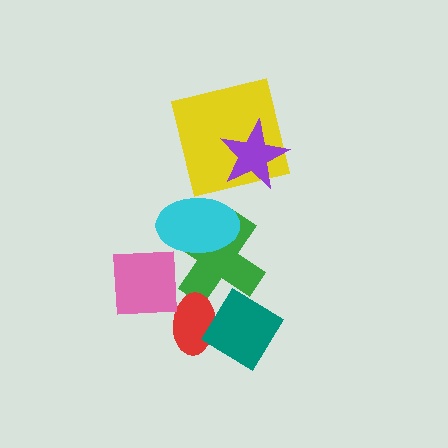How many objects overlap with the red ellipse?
2 objects overlap with the red ellipse.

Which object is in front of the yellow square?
The purple star is in front of the yellow square.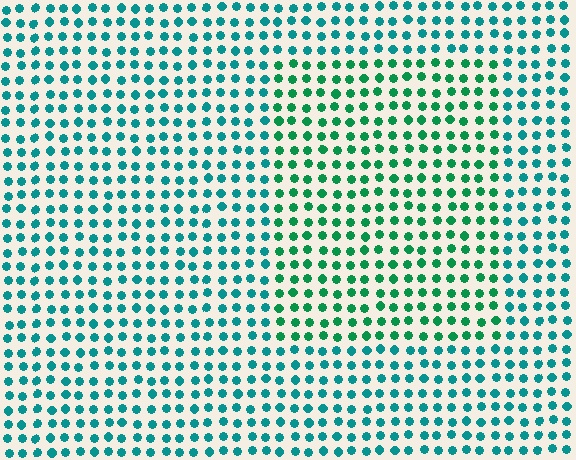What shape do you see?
I see a rectangle.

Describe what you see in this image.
The image is filled with small teal elements in a uniform arrangement. A rectangle-shaped region is visible where the elements are tinted to a slightly different hue, forming a subtle color boundary.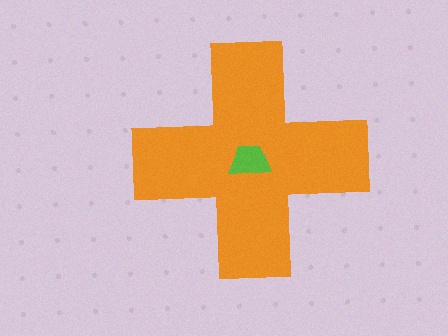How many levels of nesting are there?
2.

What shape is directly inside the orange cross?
The lime trapezoid.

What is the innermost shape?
The lime trapezoid.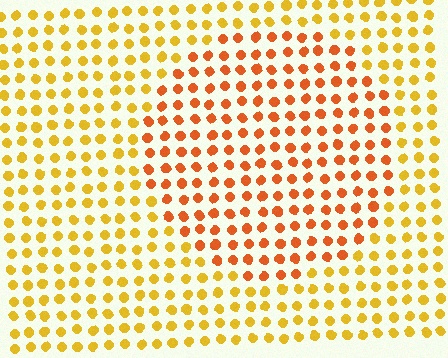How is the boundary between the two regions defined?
The boundary is defined purely by a slight shift in hue (about 30 degrees). Spacing, size, and orientation are identical on both sides.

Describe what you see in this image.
The image is filled with small yellow elements in a uniform arrangement. A circle-shaped region is visible where the elements are tinted to a slightly different hue, forming a subtle color boundary.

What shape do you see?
I see a circle.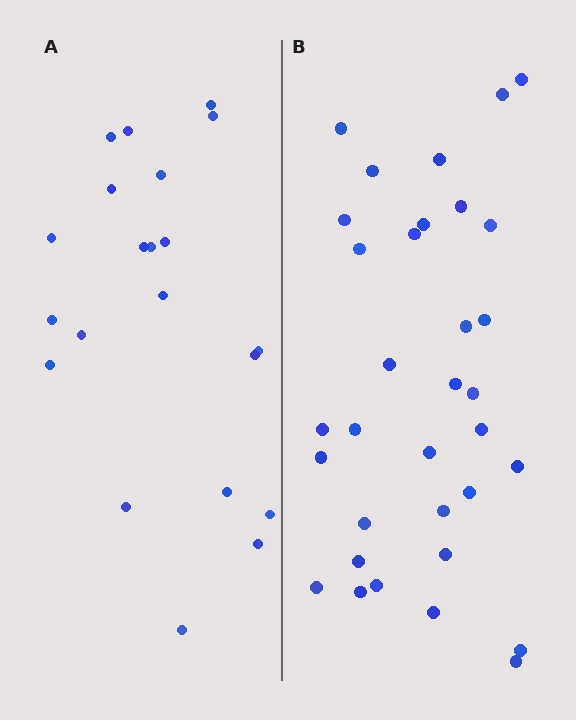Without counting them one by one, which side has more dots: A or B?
Region B (the right region) has more dots.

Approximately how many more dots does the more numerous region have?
Region B has roughly 12 or so more dots than region A.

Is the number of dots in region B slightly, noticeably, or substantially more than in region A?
Region B has substantially more. The ratio is roughly 1.6 to 1.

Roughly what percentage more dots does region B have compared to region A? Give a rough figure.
About 55% more.